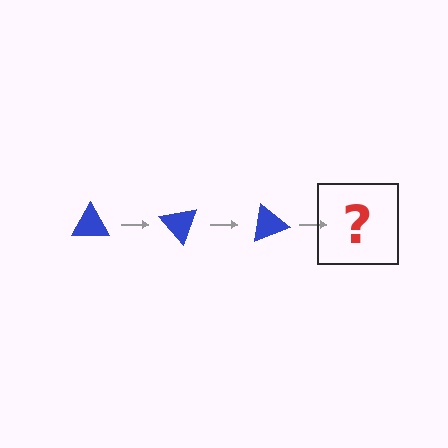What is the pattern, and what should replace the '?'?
The pattern is that the triangle rotates 50 degrees each step. The '?' should be a blue triangle rotated 150 degrees.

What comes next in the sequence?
The next element should be a blue triangle rotated 150 degrees.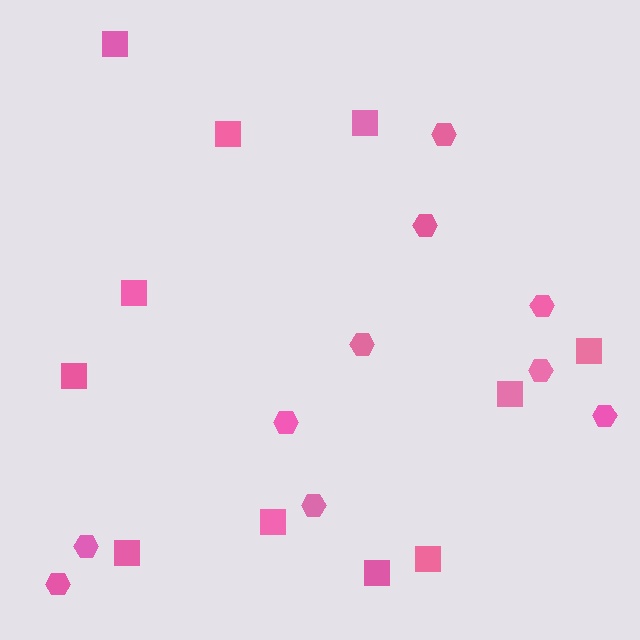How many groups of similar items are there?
There are 2 groups: one group of squares (11) and one group of hexagons (10).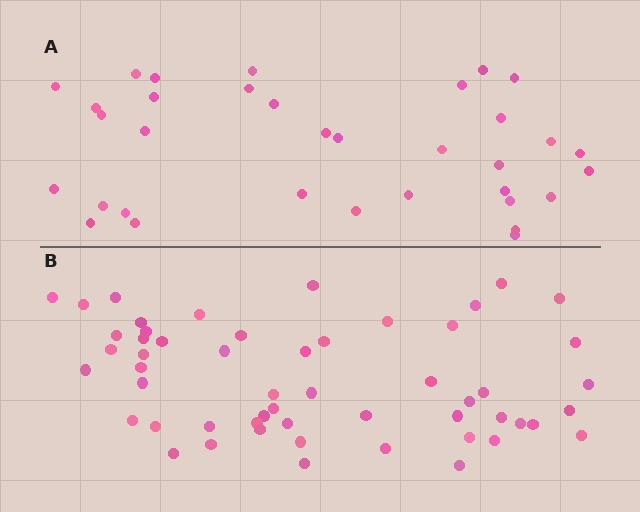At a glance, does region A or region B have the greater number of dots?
Region B (the bottom region) has more dots.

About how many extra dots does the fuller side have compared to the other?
Region B has approximately 20 more dots than region A.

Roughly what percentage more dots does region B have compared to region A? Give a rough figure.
About 60% more.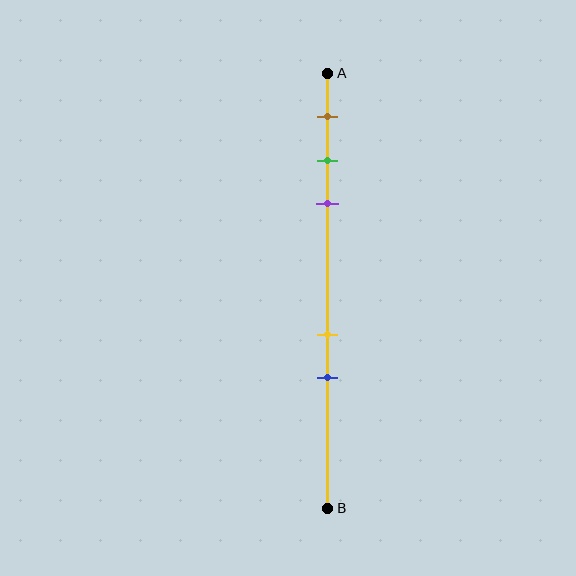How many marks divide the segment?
There are 5 marks dividing the segment.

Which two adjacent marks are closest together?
The green and purple marks are the closest adjacent pair.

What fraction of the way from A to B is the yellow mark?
The yellow mark is approximately 60% (0.6) of the way from A to B.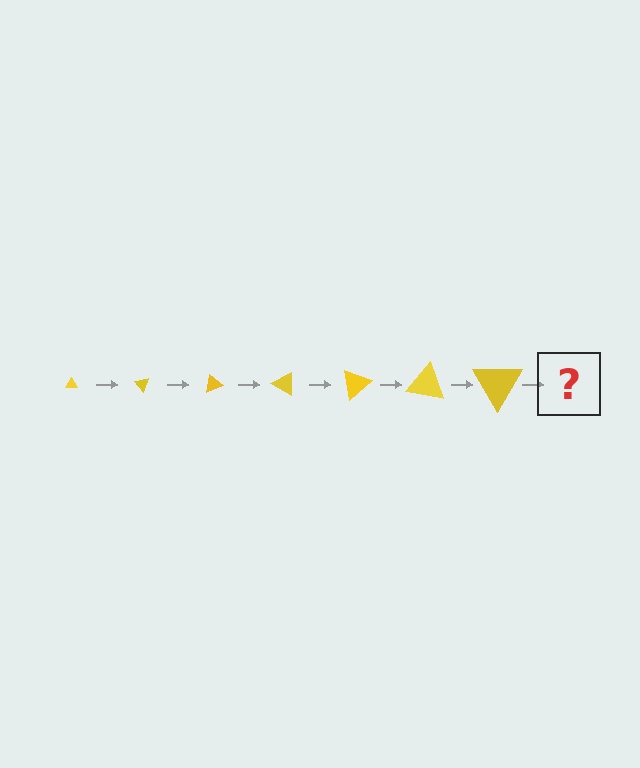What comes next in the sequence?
The next element should be a triangle, larger than the previous one and rotated 350 degrees from the start.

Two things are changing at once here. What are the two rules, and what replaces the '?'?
The two rules are that the triangle grows larger each step and it rotates 50 degrees each step. The '?' should be a triangle, larger than the previous one and rotated 350 degrees from the start.